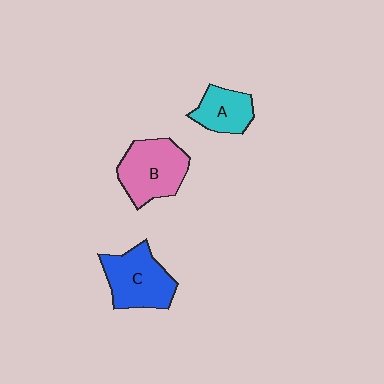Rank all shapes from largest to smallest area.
From largest to smallest: B (pink), C (blue), A (cyan).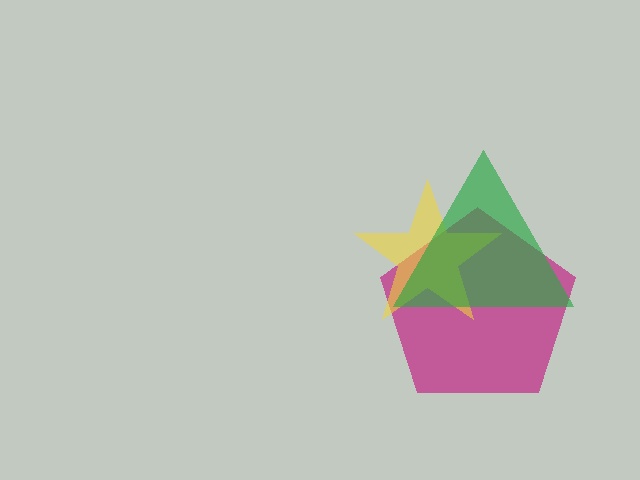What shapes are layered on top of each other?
The layered shapes are: a magenta pentagon, a yellow star, a green triangle.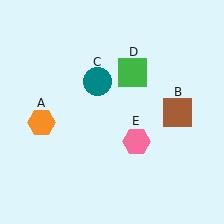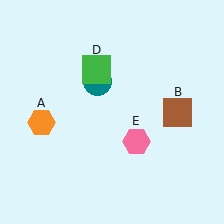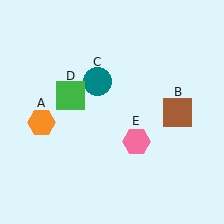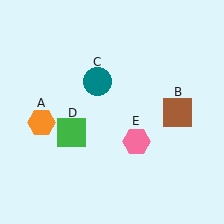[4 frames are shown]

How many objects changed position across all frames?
1 object changed position: green square (object D).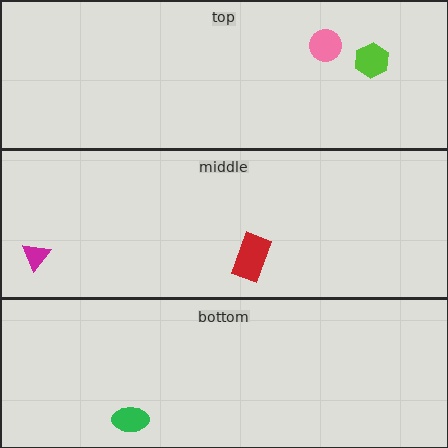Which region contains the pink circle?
The top region.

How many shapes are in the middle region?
2.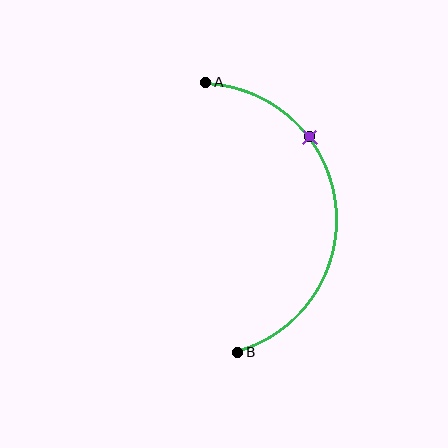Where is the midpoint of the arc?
The arc midpoint is the point on the curve farthest from the straight line joining A and B. It sits to the right of that line.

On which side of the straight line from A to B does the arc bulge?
The arc bulges to the right of the straight line connecting A and B.